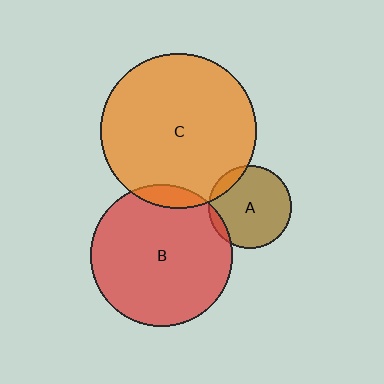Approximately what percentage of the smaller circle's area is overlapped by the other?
Approximately 10%.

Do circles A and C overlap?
Yes.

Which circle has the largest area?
Circle C (orange).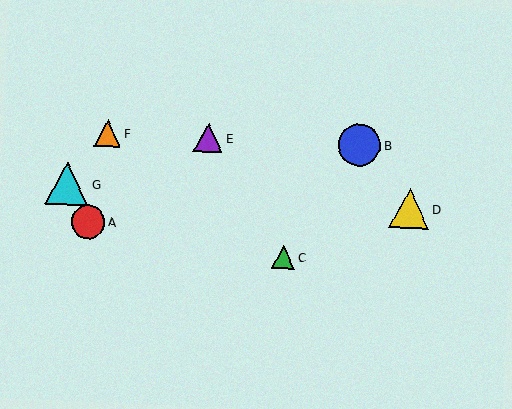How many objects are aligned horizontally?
3 objects (B, E, F) are aligned horizontally.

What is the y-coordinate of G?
Object G is at y≈184.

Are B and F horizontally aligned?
Yes, both are at y≈145.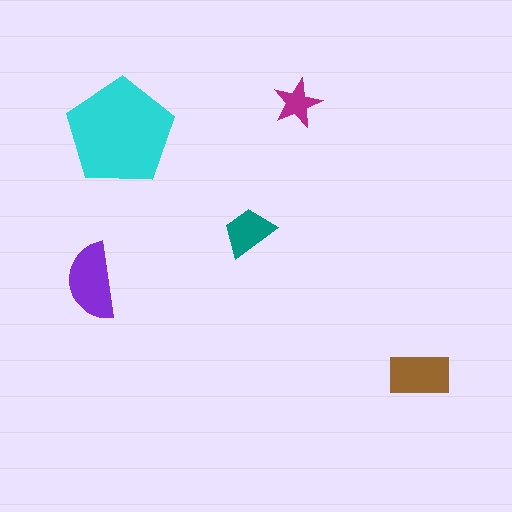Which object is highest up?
The magenta star is topmost.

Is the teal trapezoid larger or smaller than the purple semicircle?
Smaller.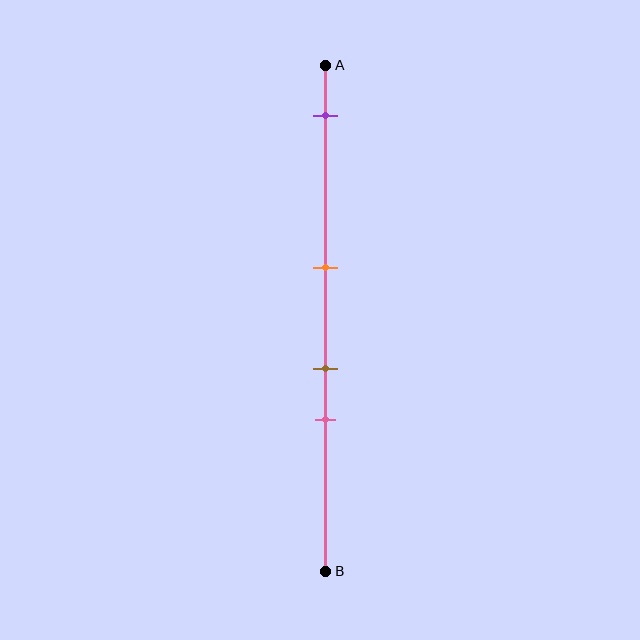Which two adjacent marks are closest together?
The brown and pink marks are the closest adjacent pair.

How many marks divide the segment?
There are 4 marks dividing the segment.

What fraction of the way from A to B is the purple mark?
The purple mark is approximately 10% (0.1) of the way from A to B.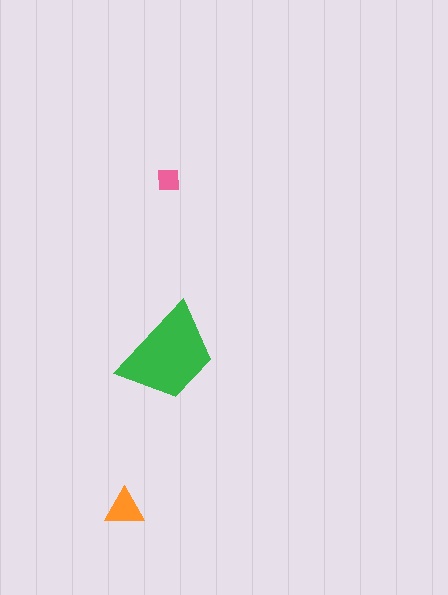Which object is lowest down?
The orange triangle is bottommost.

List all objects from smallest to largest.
The pink square, the orange triangle, the green trapezoid.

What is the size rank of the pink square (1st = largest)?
3rd.